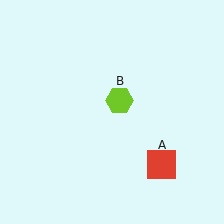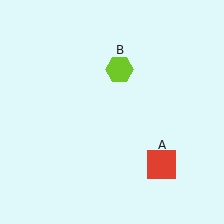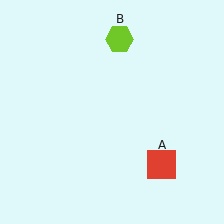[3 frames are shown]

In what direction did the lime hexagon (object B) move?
The lime hexagon (object B) moved up.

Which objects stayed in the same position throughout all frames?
Red square (object A) remained stationary.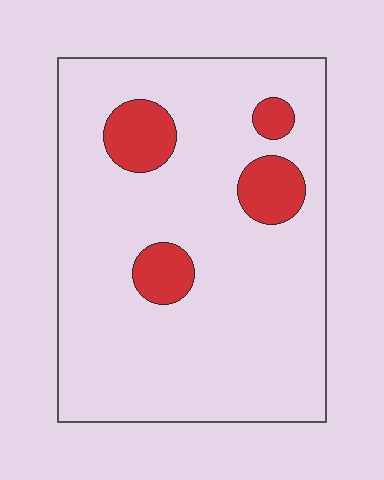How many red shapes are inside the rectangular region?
4.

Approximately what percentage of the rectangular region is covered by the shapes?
Approximately 15%.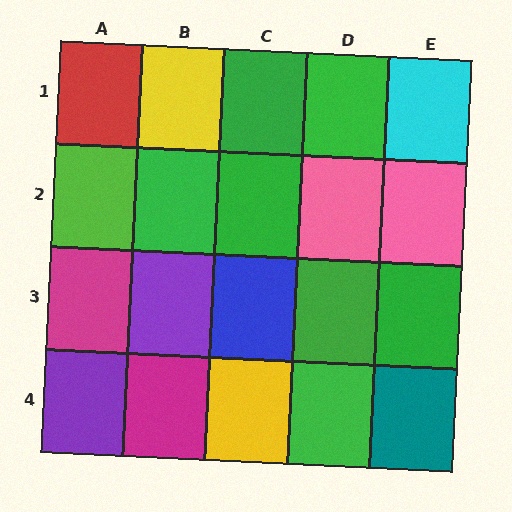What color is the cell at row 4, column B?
Magenta.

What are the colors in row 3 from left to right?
Magenta, purple, blue, green, green.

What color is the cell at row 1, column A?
Red.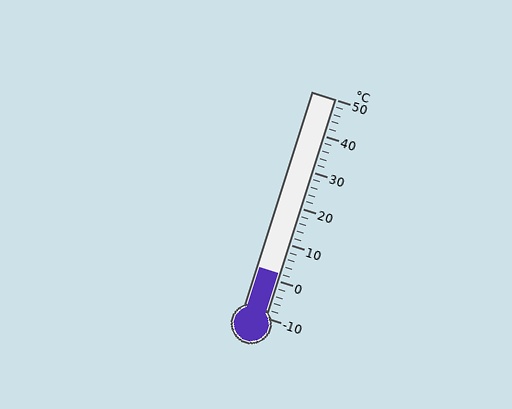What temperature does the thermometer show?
The thermometer shows approximately 2°C.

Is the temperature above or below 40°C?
The temperature is below 40°C.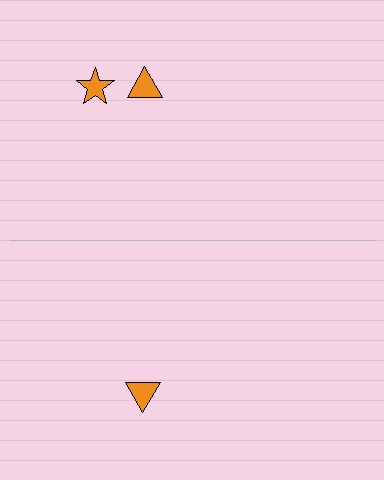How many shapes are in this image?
There are 3 shapes in this image.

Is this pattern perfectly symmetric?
No, the pattern is not perfectly symmetric. A orange star is missing from the bottom side.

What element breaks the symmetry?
A orange star is missing from the bottom side.